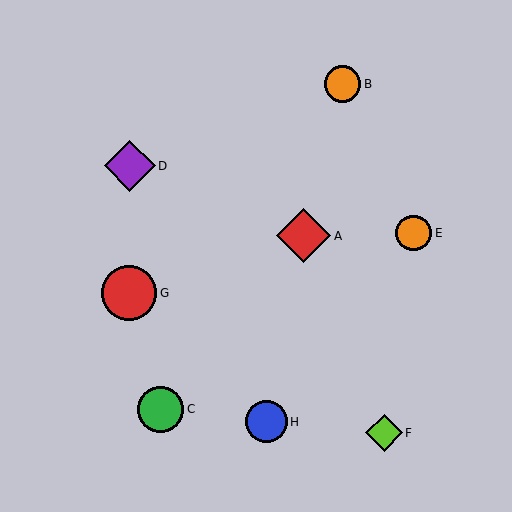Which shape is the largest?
The red circle (labeled G) is the largest.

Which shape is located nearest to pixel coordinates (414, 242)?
The orange circle (labeled E) at (414, 233) is nearest to that location.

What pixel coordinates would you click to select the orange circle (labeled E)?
Click at (414, 233) to select the orange circle E.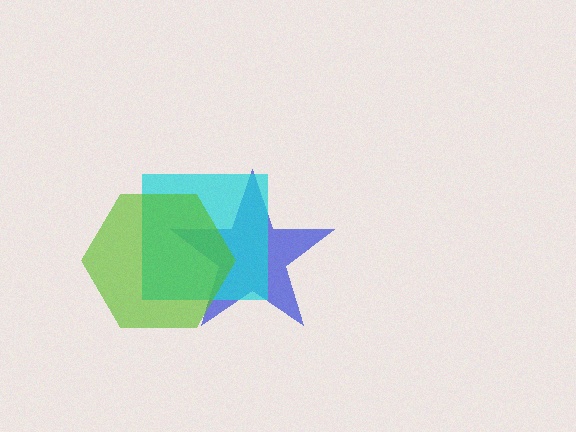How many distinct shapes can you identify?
There are 3 distinct shapes: a blue star, a cyan square, a lime hexagon.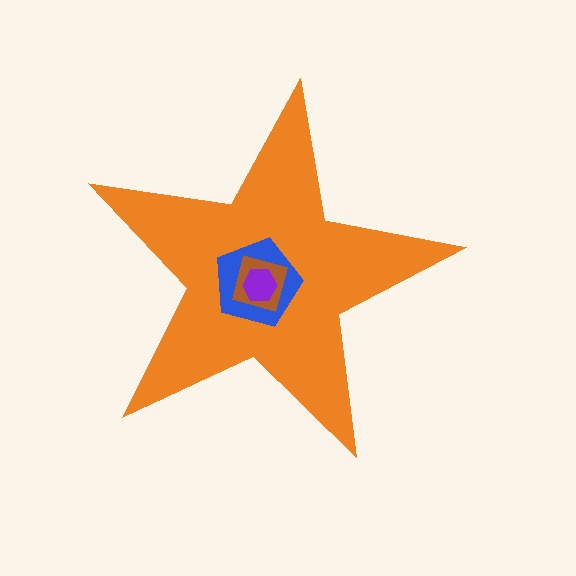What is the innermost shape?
The purple hexagon.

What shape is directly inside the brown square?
The purple hexagon.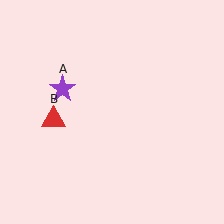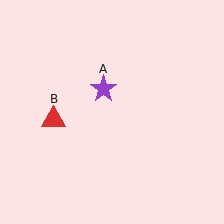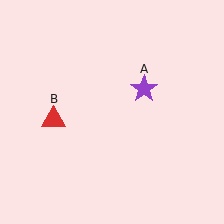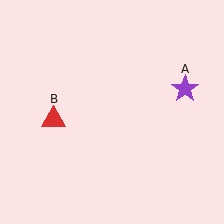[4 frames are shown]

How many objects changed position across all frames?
1 object changed position: purple star (object A).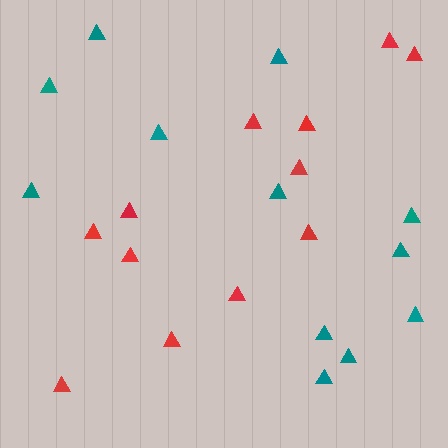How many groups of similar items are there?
There are 2 groups: one group of red triangles (12) and one group of teal triangles (12).